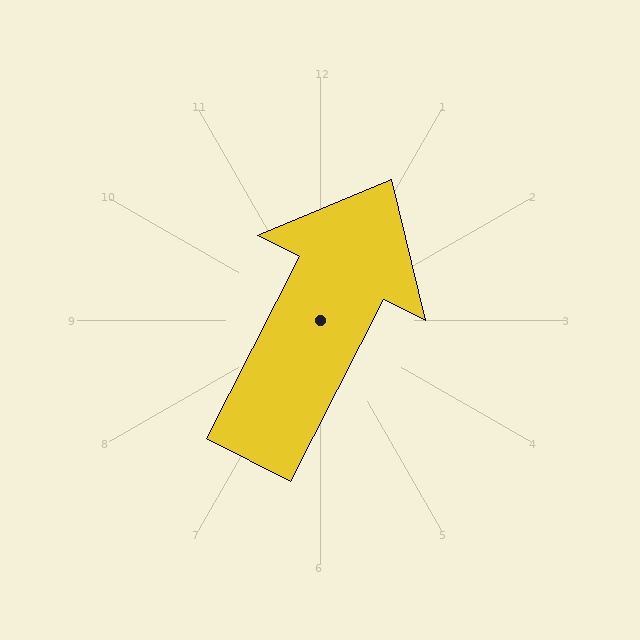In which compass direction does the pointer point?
Northeast.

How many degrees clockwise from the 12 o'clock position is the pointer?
Approximately 27 degrees.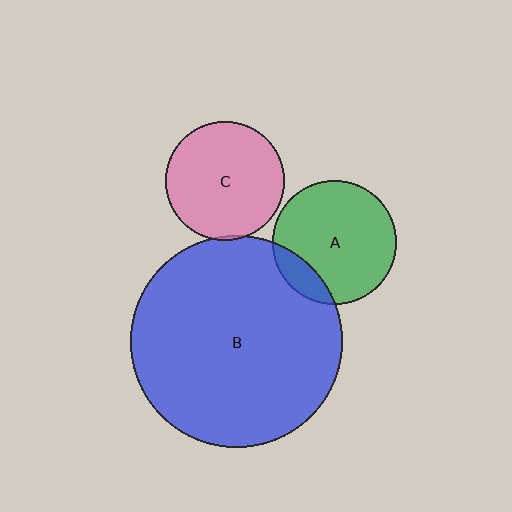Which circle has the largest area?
Circle B (blue).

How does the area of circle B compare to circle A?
Approximately 3.0 times.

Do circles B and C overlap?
Yes.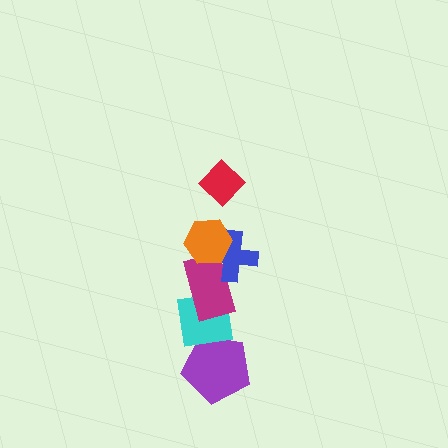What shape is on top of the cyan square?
The magenta rectangle is on top of the cyan square.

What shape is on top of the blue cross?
The orange hexagon is on top of the blue cross.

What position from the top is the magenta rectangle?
The magenta rectangle is 4th from the top.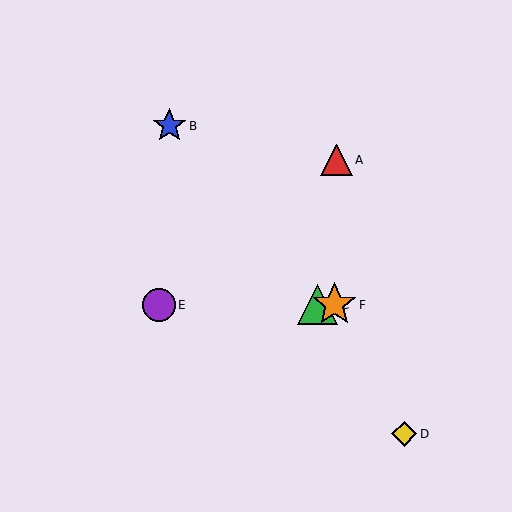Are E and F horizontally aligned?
Yes, both are at y≈305.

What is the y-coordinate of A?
Object A is at y≈160.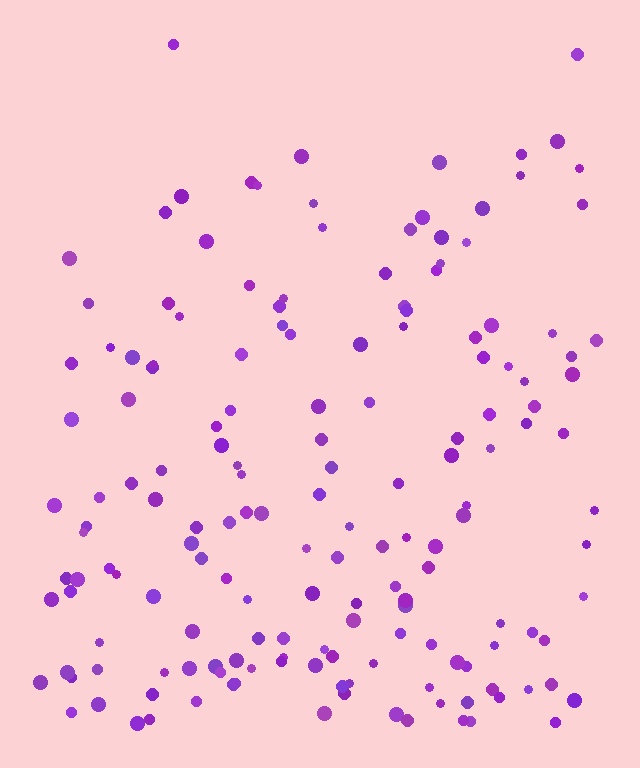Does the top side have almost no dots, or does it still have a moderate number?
Still a moderate number, just noticeably fewer than the bottom.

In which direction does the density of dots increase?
From top to bottom, with the bottom side densest.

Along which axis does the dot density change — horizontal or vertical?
Vertical.